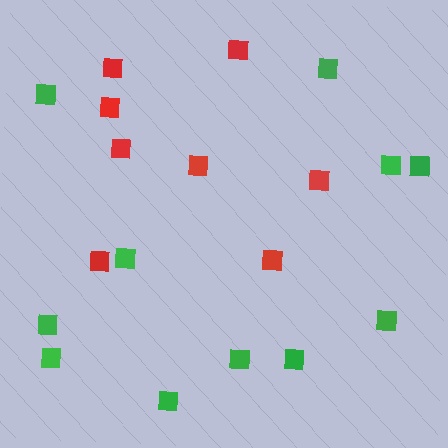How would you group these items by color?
There are 2 groups: one group of green squares (11) and one group of red squares (8).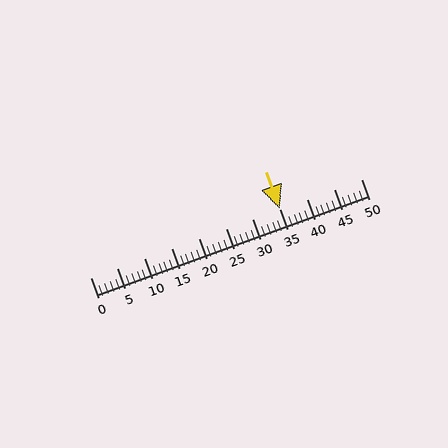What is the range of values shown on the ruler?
The ruler shows values from 0 to 50.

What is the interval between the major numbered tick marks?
The major tick marks are spaced 5 units apart.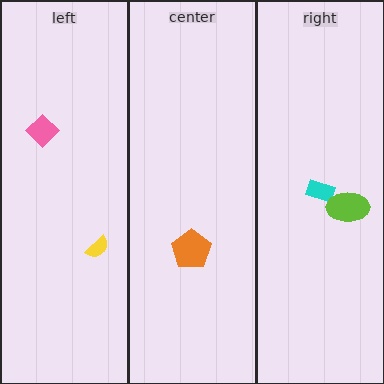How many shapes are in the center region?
1.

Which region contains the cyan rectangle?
The right region.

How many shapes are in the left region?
2.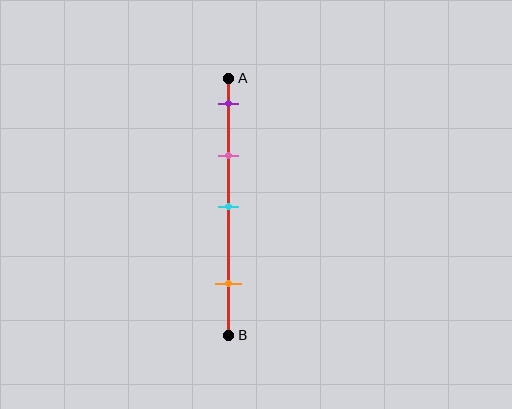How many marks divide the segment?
There are 4 marks dividing the segment.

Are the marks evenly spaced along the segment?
No, the marks are not evenly spaced.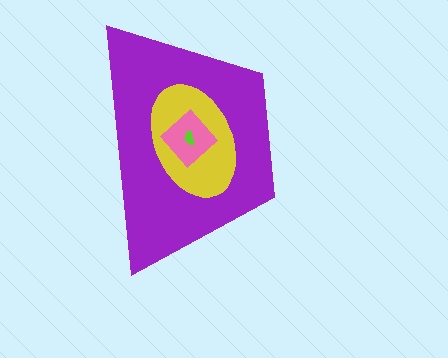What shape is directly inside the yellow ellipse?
The pink diamond.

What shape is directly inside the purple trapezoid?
The yellow ellipse.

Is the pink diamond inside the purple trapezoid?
Yes.